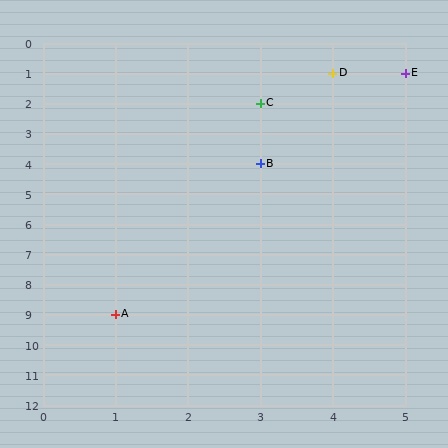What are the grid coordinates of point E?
Point E is at grid coordinates (5, 1).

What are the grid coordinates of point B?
Point B is at grid coordinates (3, 4).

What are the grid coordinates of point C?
Point C is at grid coordinates (3, 2).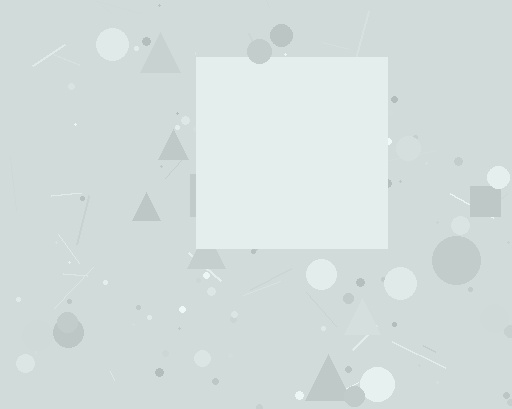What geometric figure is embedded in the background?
A square is embedded in the background.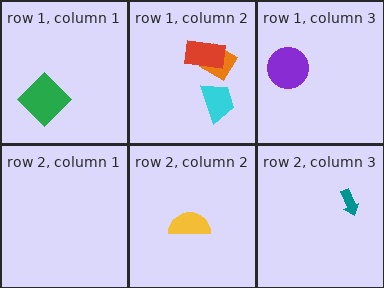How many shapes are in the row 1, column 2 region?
3.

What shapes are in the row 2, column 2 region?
The yellow semicircle.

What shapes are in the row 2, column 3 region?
The teal arrow.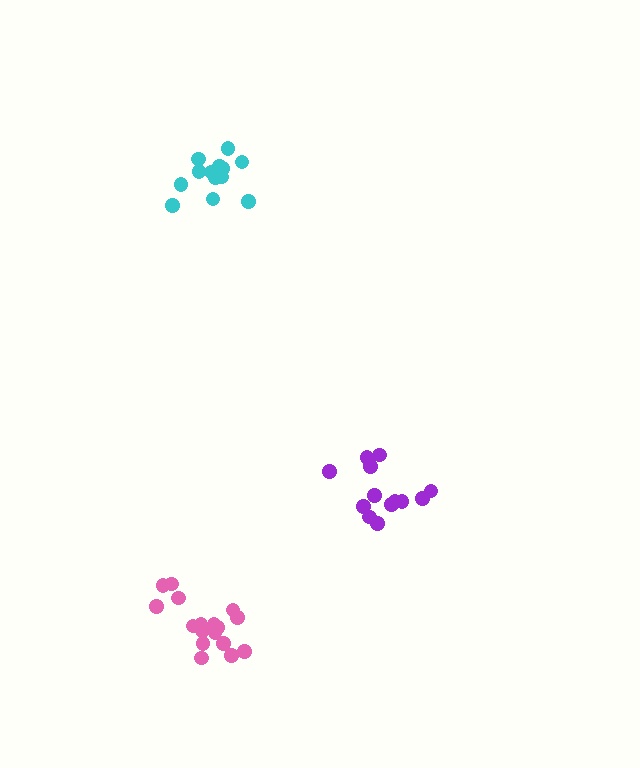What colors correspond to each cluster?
The clusters are colored: cyan, purple, pink.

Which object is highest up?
The cyan cluster is topmost.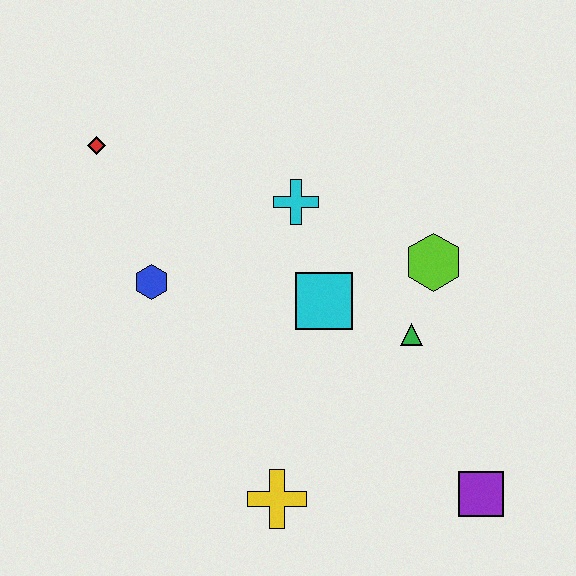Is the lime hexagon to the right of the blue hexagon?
Yes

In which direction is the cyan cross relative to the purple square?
The cyan cross is above the purple square.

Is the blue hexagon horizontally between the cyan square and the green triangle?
No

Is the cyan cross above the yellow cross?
Yes